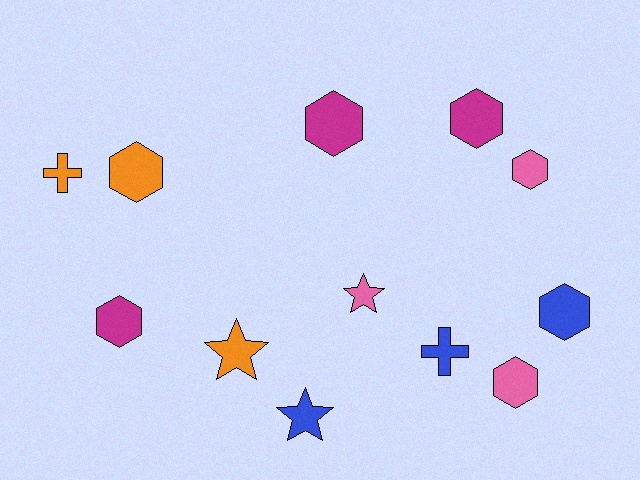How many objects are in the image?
There are 12 objects.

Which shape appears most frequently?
Hexagon, with 7 objects.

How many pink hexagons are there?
There are 2 pink hexagons.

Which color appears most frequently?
Orange, with 3 objects.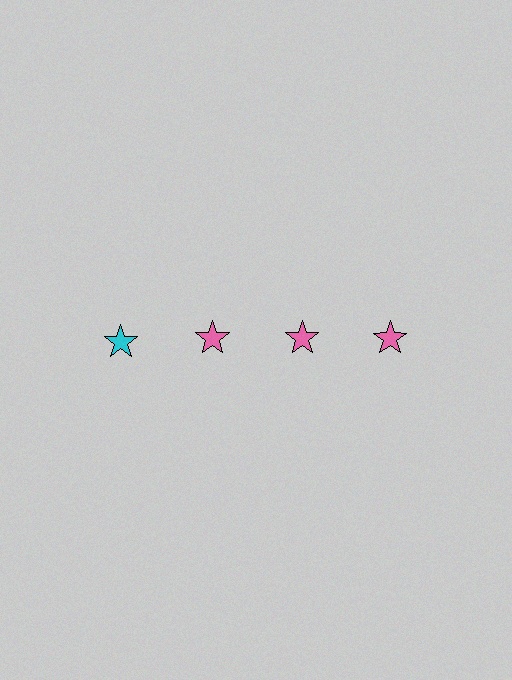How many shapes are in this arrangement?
There are 4 shapes arranged in a grid pattern.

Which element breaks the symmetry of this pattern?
The cyan star in the top row, leftmost column breaks the symmetry. All other shapes are pink stars.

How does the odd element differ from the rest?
It has a different color: cyan instead of pink.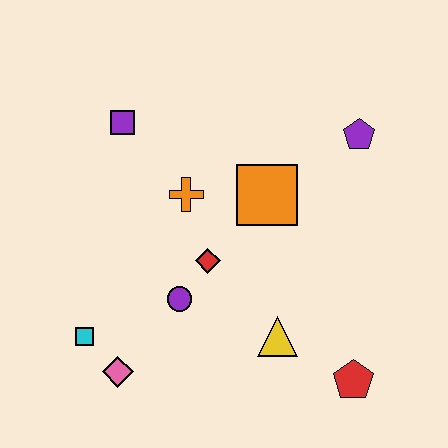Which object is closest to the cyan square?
The pink diamond is closest to the cyan square.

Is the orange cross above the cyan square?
Yes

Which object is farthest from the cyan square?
The purple pentagon is farthest from the cyan square.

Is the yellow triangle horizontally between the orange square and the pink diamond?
No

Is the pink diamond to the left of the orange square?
Yes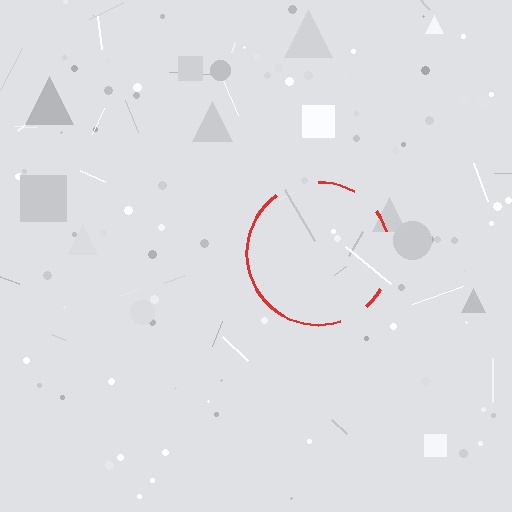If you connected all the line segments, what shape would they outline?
They would outline a circle.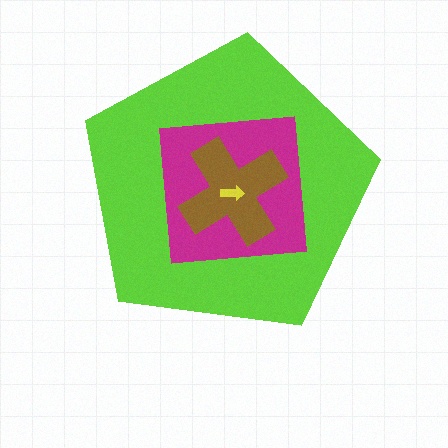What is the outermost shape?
The lime pentagon.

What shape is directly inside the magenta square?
The brown cross.